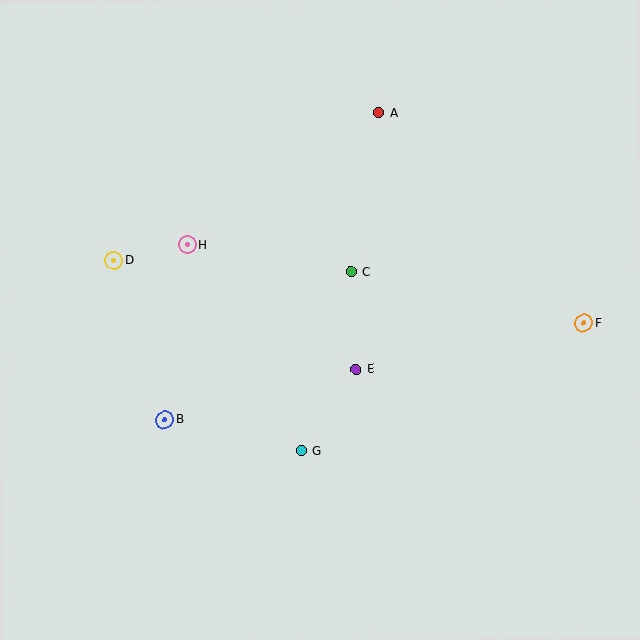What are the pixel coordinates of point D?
Point D is at (114, 260).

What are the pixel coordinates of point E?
Point E is at (356, 369).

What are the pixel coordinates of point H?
Point H is at (188, 245).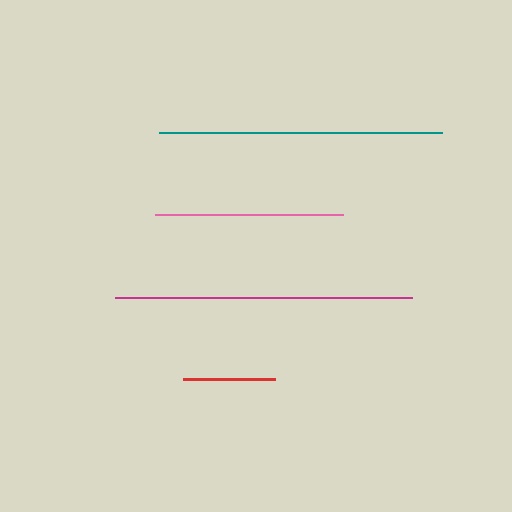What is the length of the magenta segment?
The magenta segment is approximately 297 pixels long.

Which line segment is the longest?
The magenta line is the longest at approximately 297 pixels.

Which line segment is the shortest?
The red line is the shortest at approximately 92 pixels.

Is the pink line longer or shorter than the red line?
The pink line is longer than the red line.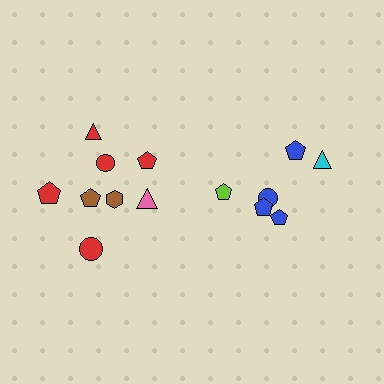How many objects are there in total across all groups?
There are 14 objects.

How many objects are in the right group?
There are 6 objects.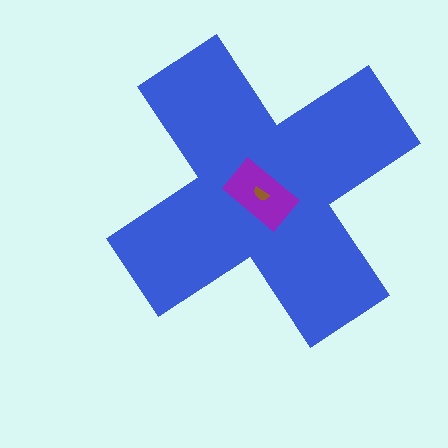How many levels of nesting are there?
3.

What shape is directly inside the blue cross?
The purple rectangle.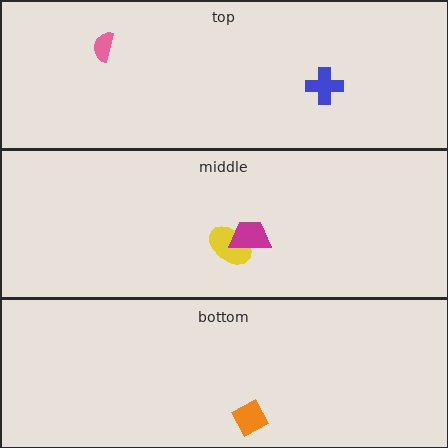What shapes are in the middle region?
The yellow ellipse, the magenta trapezoid.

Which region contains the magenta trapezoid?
The middle region.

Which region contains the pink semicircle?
The top region.